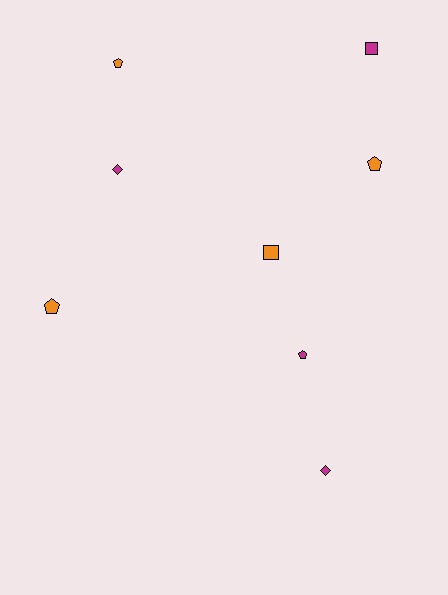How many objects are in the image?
There are 8 objects.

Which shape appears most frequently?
Pentagon, with 4 objects.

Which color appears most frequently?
Orange, with 4 objects.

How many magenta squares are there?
There is 1 magenta square.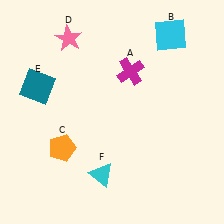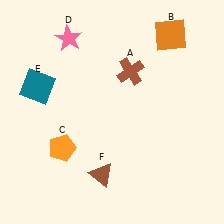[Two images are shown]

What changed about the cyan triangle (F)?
In Image 1, F is cyan. In Image 2, it changed to brown.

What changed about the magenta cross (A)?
In Image 1, A is magenta. In Image 2, it changed to brown.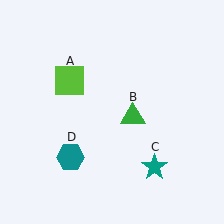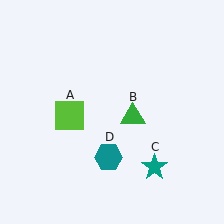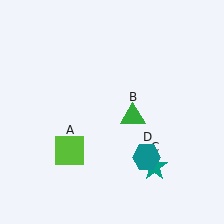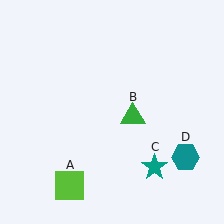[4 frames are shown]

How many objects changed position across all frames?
2 objects changed position: lime square (object A), teal hexagon (object D).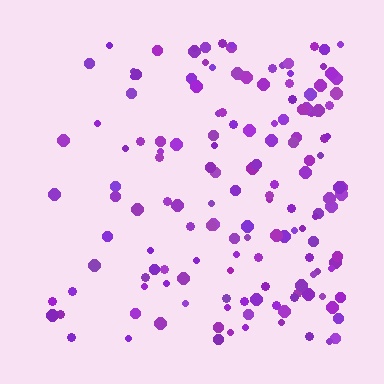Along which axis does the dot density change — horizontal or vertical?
Horizontal.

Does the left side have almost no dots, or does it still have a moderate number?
Still a moderate number, just noticeably fewer than the right.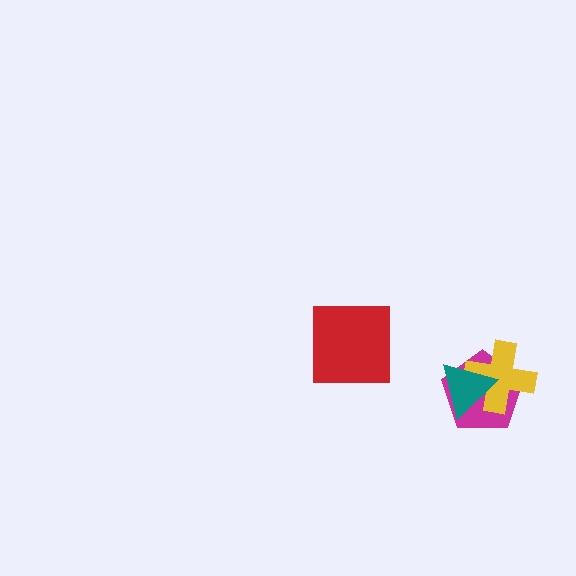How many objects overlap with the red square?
0 objects overlap with the red square.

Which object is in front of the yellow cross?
The teal triangle is in front of the yellow cross.